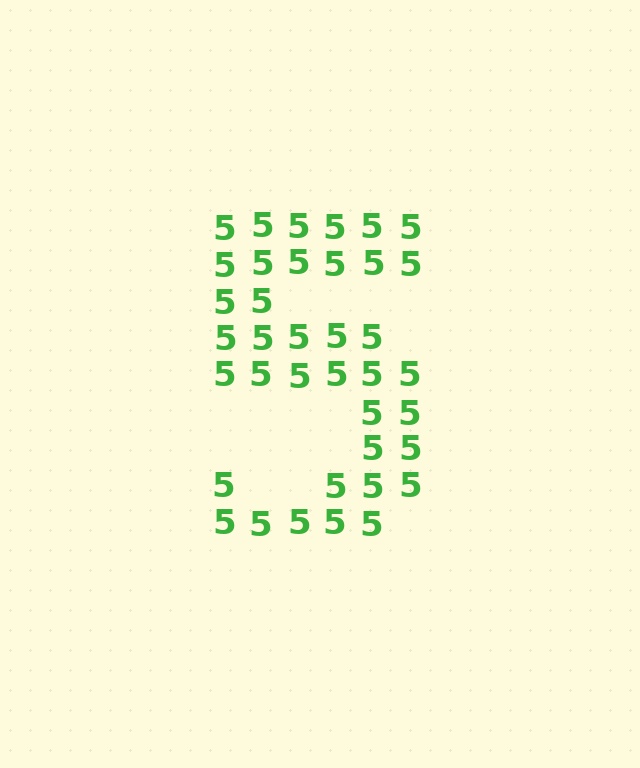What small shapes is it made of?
It is made of small digit 5's.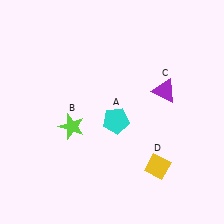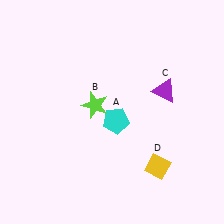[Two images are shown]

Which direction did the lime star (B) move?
The lime star (B) moved right.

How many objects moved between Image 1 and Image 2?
1 object moved between the two images.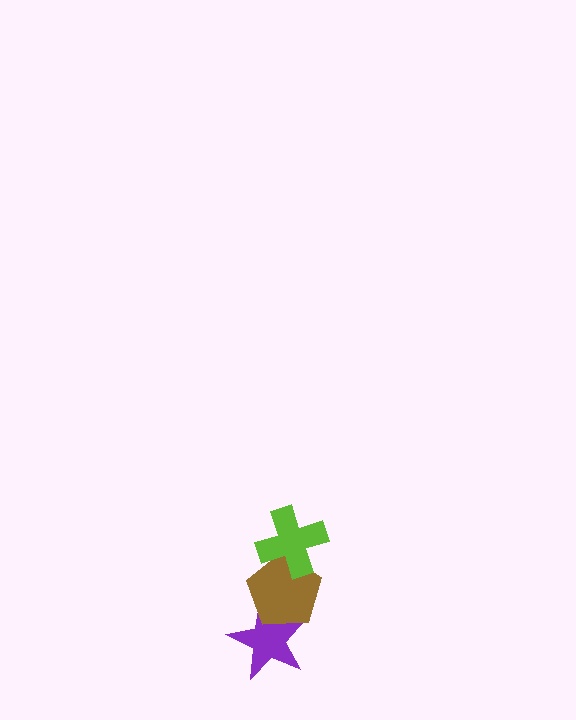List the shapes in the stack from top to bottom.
From top to bottom: the lime cross, the brown pentagon, the purple star.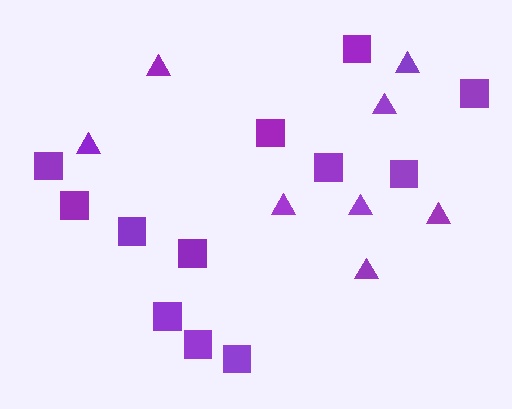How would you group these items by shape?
There are 2 groups: one group of triangles (8) and one group of squares (12).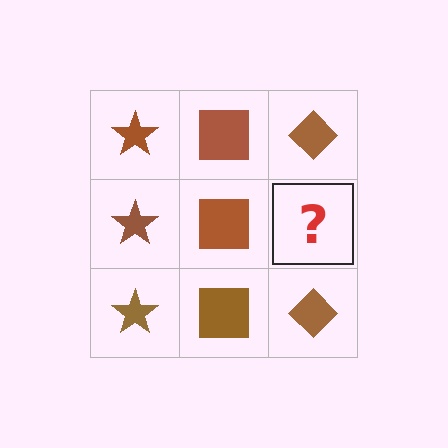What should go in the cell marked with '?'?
The missing cell should contain a brown diamond.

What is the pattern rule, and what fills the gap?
The rule is that each column has a consistent shape. The gap should be filled with a brown diamond.